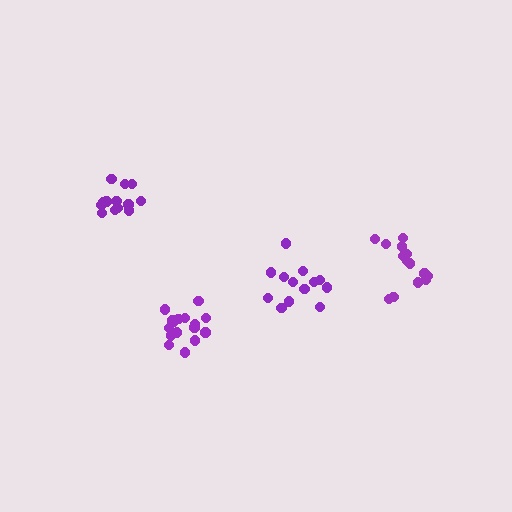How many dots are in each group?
Group 1: 14 dots, Group 2: 13 dots, Group 3: 13 dots, Group 4: 16 dots (56 total).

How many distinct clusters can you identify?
There are 4 distinct clusters.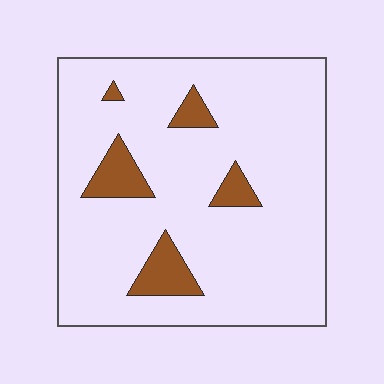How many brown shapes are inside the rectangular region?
5.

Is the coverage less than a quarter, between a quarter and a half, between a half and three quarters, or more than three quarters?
Less than a quarter.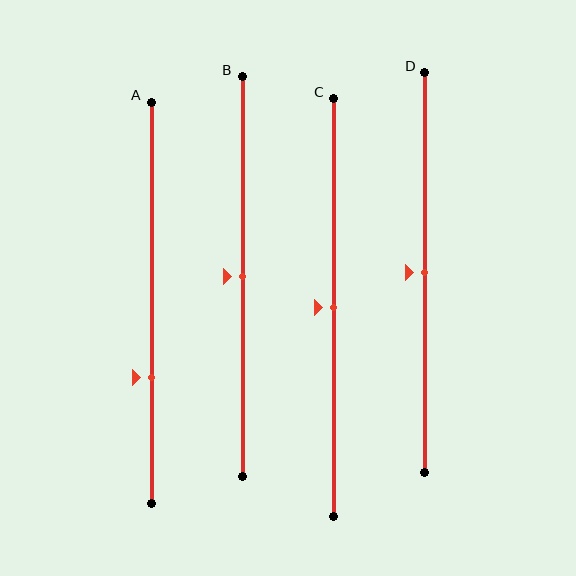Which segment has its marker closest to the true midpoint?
Segment B has its marker closest to the true midpoint.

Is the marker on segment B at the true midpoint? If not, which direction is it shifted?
Yes, the marker on segment B is at the true midpoint.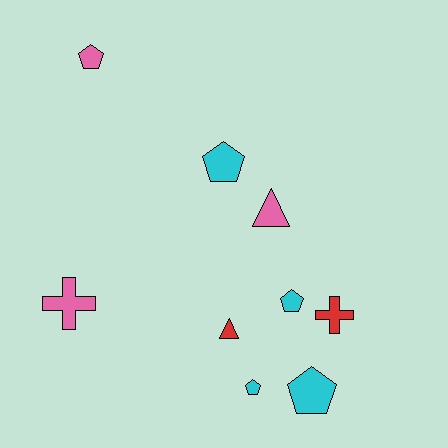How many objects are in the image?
There are 9 objects.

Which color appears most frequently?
Cyan, with 4 objects.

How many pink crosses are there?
There is 1 pink cross.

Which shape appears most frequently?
Pentagon, with 5 objects.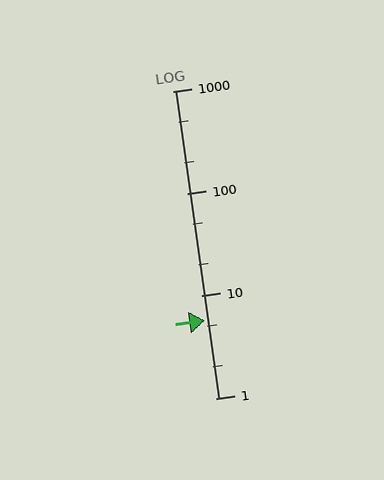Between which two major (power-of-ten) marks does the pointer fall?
The pointer is between 1 and 10.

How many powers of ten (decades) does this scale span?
The scale spans 3 decades, from 1 to 1000.